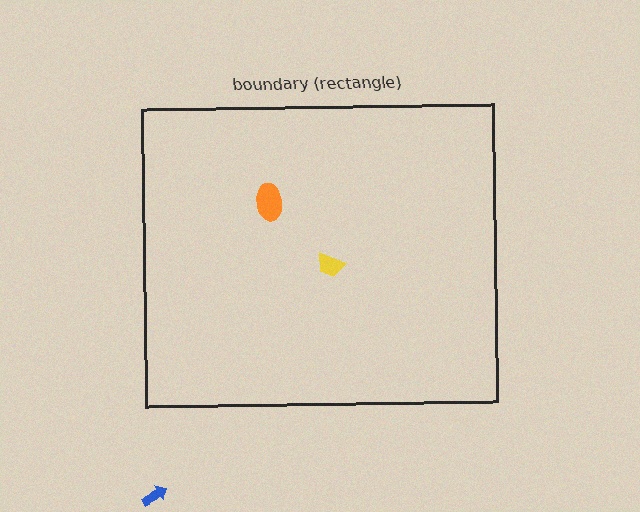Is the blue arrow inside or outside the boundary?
Outside.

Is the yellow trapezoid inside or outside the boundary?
Inside.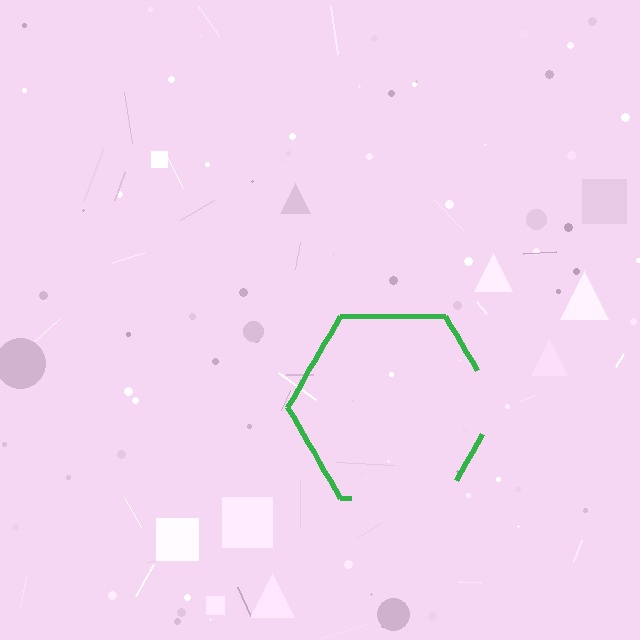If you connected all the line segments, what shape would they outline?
They would outline a hexagon.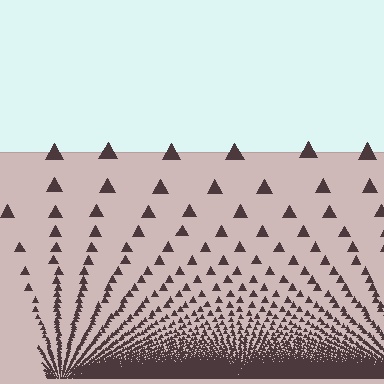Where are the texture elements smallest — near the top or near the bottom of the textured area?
Near the bottom.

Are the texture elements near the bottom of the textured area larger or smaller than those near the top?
Smaller. The gradient is inverted — elements near the bottom are smaller and denser.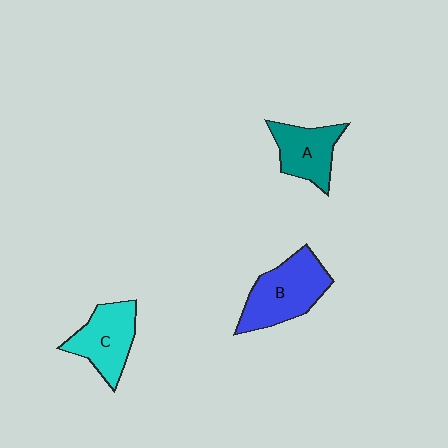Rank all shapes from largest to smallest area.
From largest to smallest: B (blue), C (cyan), A (teal).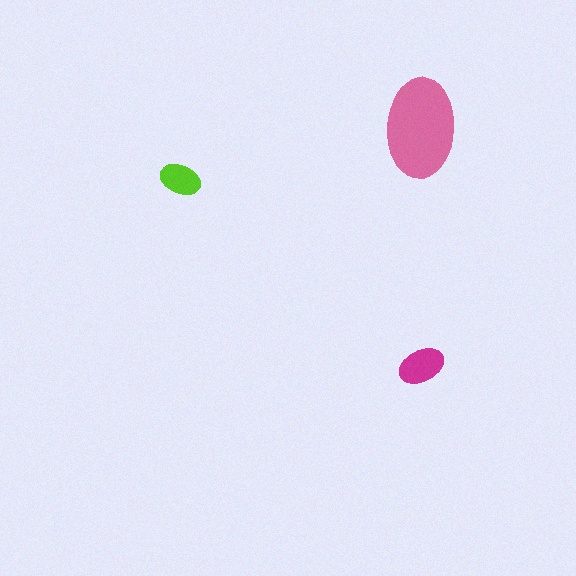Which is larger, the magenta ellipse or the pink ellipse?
The pink one.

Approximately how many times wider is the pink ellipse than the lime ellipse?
About 2.5 times wider.